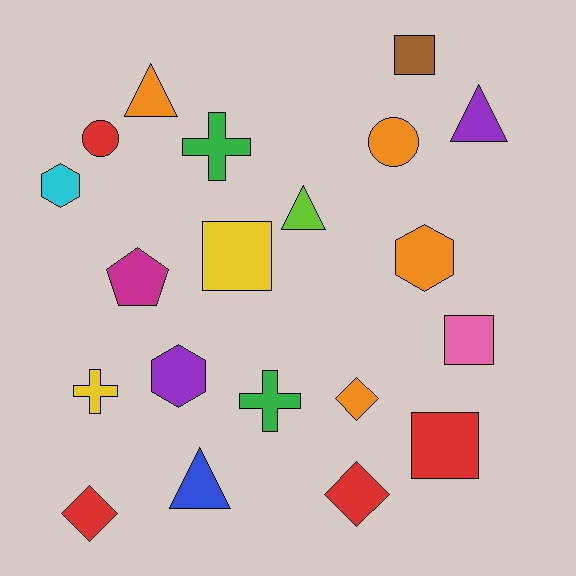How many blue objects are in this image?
There is 1 blue object.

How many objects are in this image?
There are 20 objects.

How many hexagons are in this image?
There are 3 hexagons.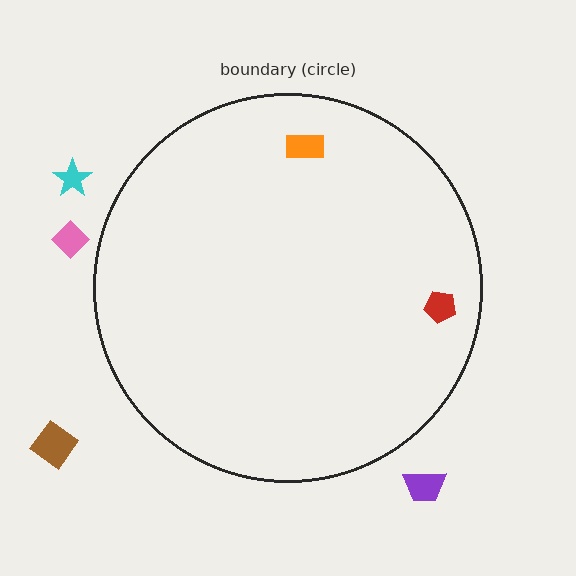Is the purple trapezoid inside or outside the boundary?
Outside.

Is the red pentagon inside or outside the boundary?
Inside.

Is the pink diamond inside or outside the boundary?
Outside.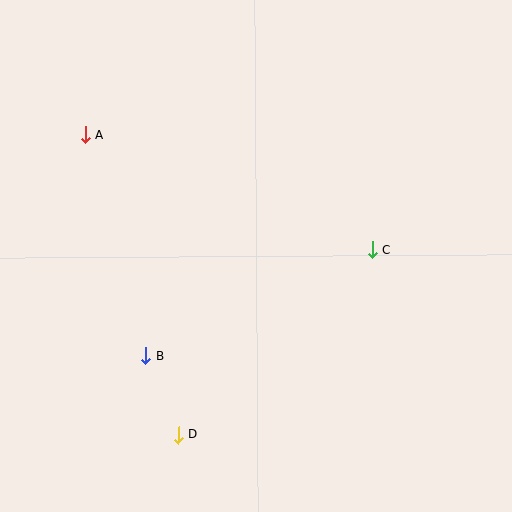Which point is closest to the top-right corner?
Point C is closest to the top-right corner.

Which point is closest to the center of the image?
Point C at (372, 250) is closest to the center.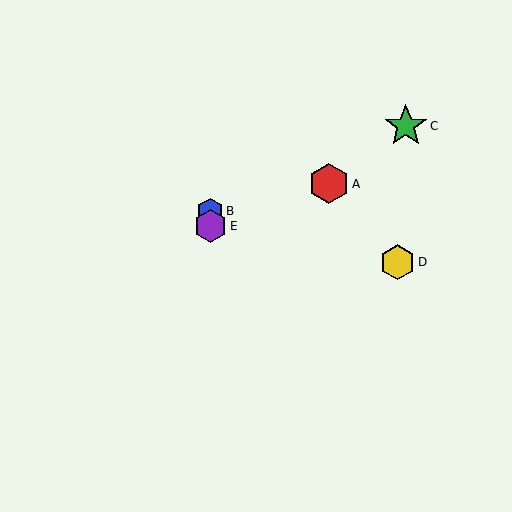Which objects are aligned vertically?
Objects B, E are aligned vertically.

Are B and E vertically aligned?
Yes, both are at x≈210.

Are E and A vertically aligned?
No, E is at x≈210 and A is at x≈329.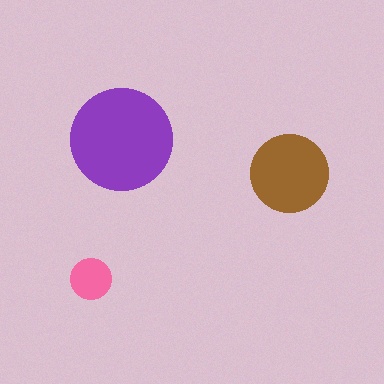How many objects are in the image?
There are 3 objects in the image.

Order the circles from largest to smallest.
the purple one, the brown one, the pink one.